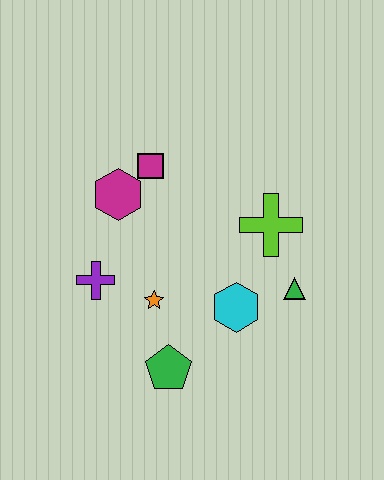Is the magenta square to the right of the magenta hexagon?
Yes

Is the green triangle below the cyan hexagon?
No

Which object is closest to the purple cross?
The orange star is closest to the purple cross.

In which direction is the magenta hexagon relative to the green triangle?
The magenta hexagon is to the left of the green triangle.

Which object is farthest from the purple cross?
The green triangle is farthest from the purple cross.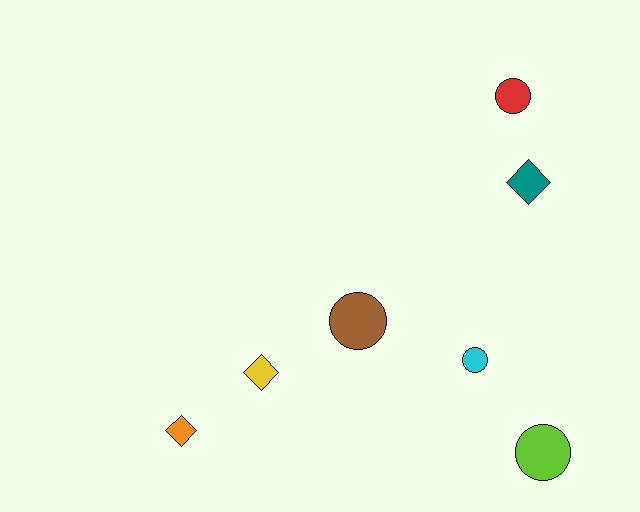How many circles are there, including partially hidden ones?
There are 4 circles.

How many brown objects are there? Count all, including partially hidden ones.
There is 1 brown object.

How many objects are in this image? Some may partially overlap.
There are 7 objects.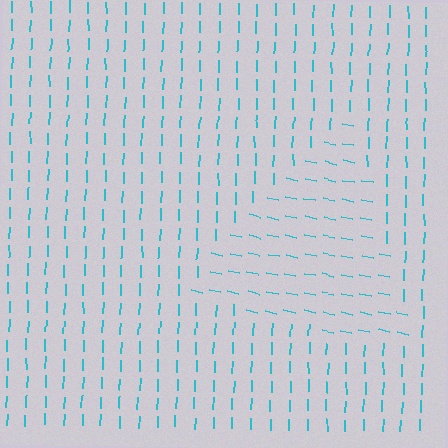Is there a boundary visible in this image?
Yes, there is a texture boundary formed by a change in line orientation.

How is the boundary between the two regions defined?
The boundary is defined purely by a change in line orientation (approximately 80 degrees difference). All lines are the same color and thickness.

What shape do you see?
I see a triangle.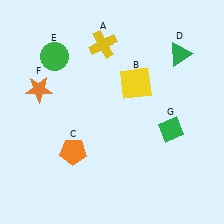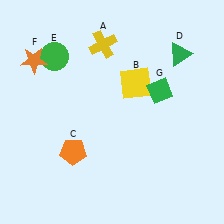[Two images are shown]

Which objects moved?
The objects that moved are: the orange star (F), the green diamond (G).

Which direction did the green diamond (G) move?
The green diamond (G) moved up.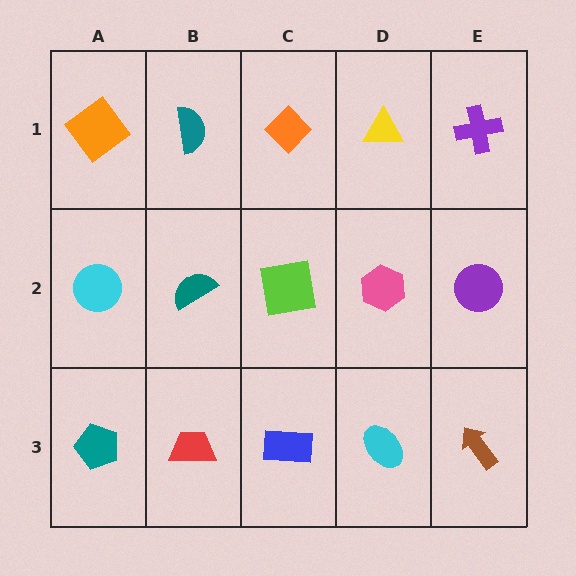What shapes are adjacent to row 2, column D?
A yellow triangle (row 1, column D), a cyan ellipse (row 3, column D), a lime square (row 2, column C), a purple circle (row 2, column E).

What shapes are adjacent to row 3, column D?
A pink hexagon (row 2, column D), a blue rectangle (row 3, column C), a brown arrow (row 3, column E).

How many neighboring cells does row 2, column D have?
4.